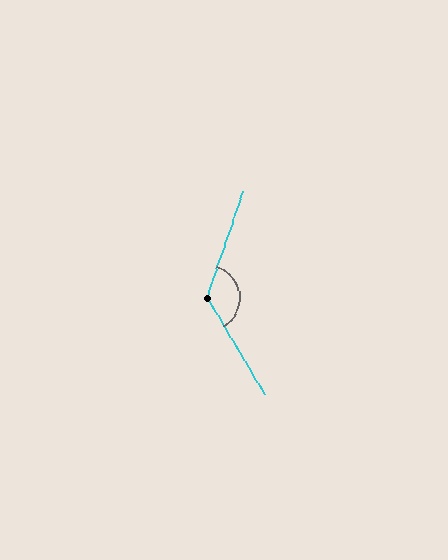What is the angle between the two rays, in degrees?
Approximately 130 degrees.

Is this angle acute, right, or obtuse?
It is obtuse.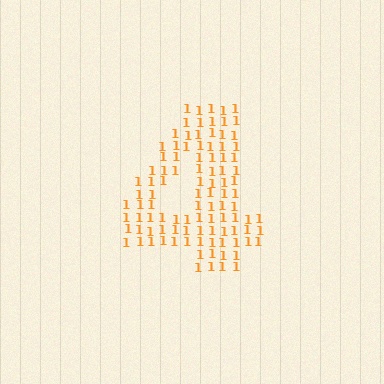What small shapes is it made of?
It is made of small digit 1's.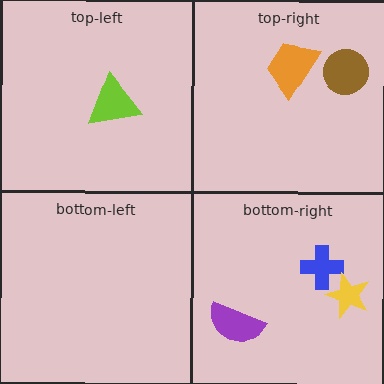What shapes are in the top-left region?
The lime triangle.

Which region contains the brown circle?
The top-right region.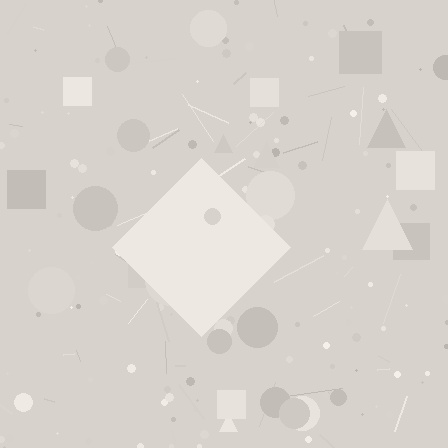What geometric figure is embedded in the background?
A diamond is embedded in the background.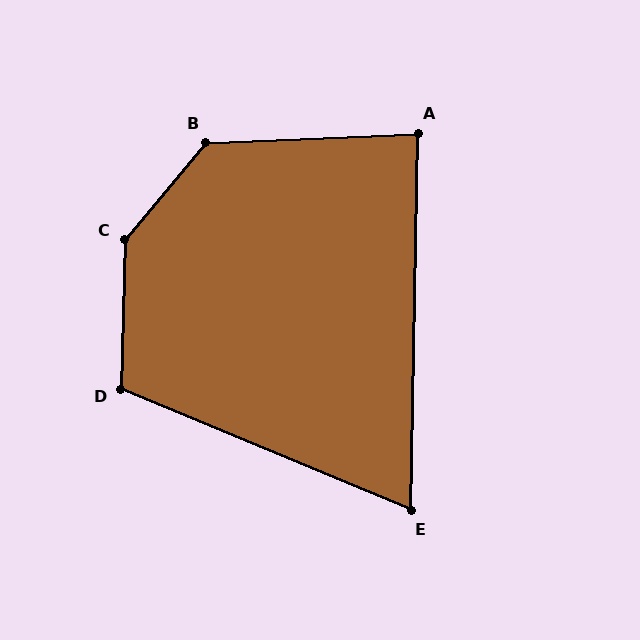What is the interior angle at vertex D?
Approximately 111 degrees (obtuse).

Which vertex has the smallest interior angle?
E, at approximately 68 degrees.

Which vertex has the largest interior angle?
C, at approximately 142 degrees.